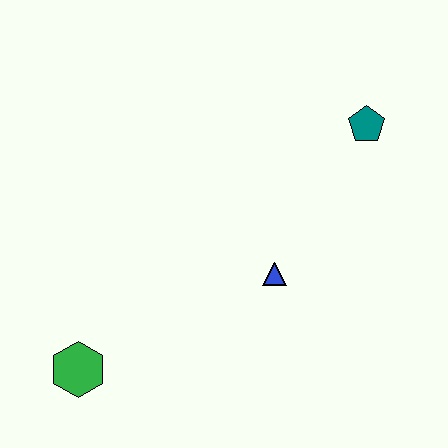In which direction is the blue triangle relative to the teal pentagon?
The blue triangle is below the teal pentagon.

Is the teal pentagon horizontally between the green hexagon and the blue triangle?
No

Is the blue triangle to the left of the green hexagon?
No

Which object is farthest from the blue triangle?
The green hexagon is farthest from the blue triangle.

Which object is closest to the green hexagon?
The blue triangle is closest to the green hexagon.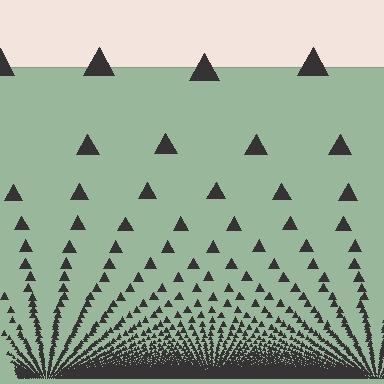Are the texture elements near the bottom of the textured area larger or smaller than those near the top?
Smaller. The gradient is inverted — elements near the bottom are smaller and denser.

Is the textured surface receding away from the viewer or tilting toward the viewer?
The surface appears to tilt toward the viewer. Texture elements get larger and sparser toward the top.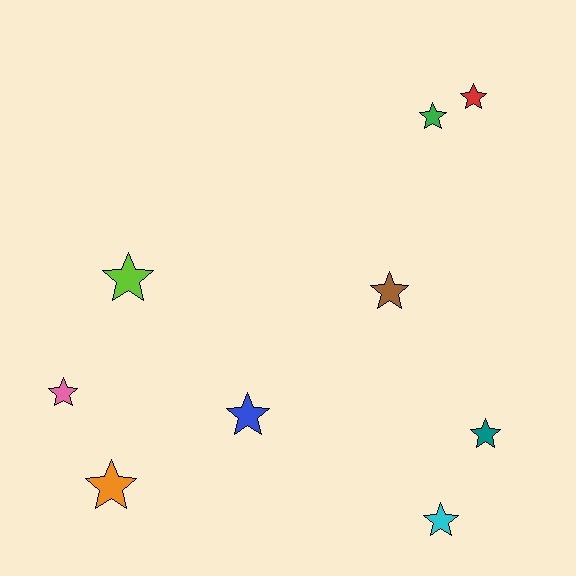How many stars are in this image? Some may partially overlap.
There are 9 stars.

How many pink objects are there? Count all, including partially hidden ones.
There is 1 pink object.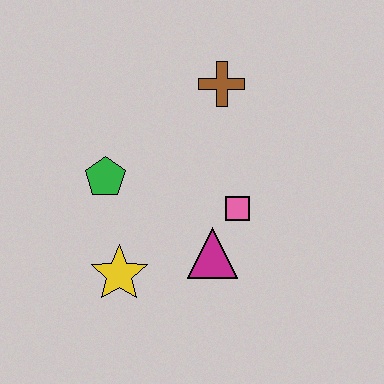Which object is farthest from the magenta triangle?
The brown cross is farthest from the magenta triangle.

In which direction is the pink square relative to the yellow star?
The pink square is to the right of the yellow star.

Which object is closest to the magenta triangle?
The pink square is closest to the magenta triangle.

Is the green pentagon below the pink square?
No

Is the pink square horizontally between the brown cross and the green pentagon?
No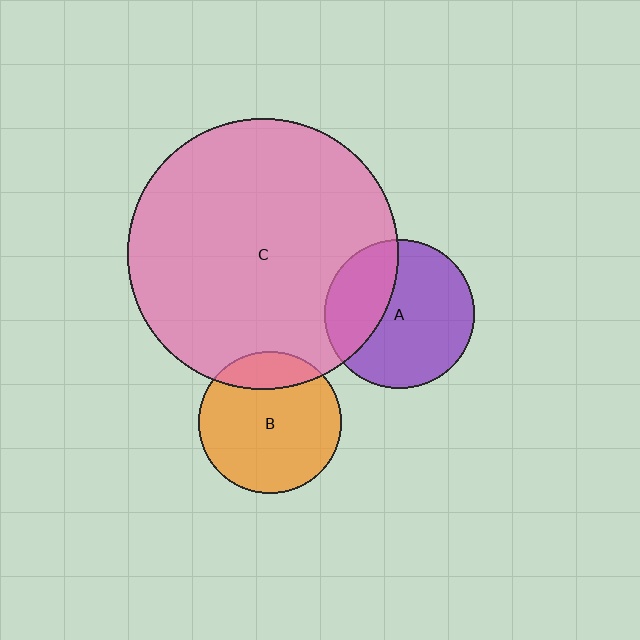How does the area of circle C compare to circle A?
Approximately 3.3 times.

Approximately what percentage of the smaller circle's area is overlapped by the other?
Approximately 20%.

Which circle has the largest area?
Circle C (pink).